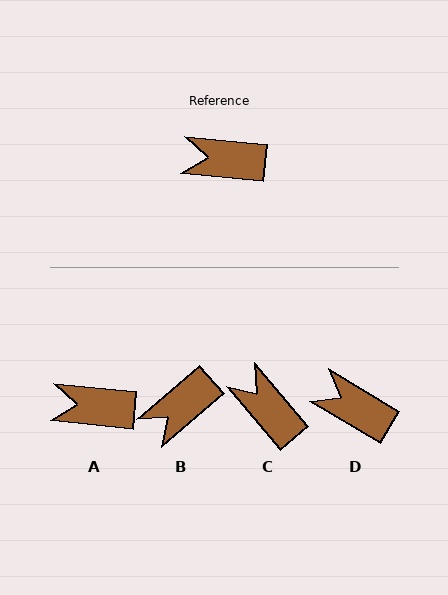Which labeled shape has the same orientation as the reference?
A.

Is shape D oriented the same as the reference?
No, it is off by about 25 degrees.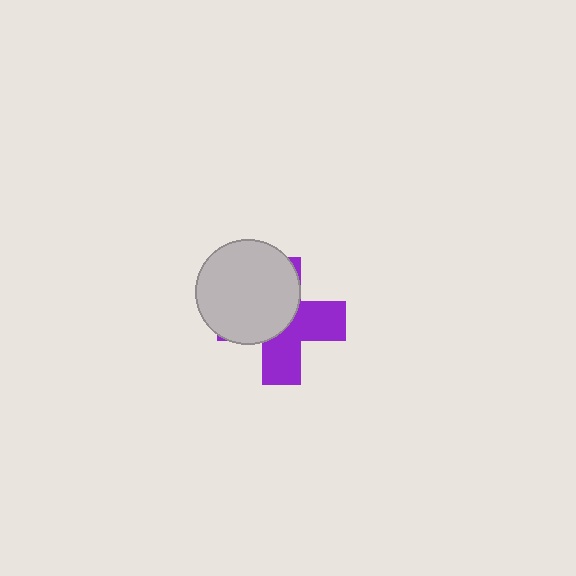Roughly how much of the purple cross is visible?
About half of it is visible (roughly 49%).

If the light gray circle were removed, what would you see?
You would see the complete purple cross.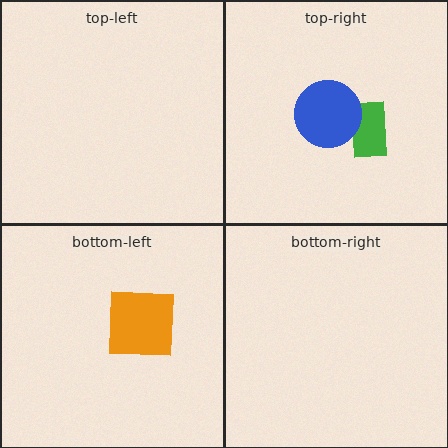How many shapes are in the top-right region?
2.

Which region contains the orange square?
The bottom-left region.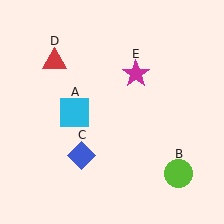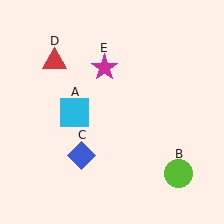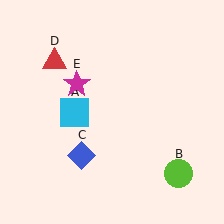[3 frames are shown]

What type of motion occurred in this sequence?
The magenta star (object E) rotated counterclockwise around the center of the scene.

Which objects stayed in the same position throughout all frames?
Cyan square (object A) and lime circle (object B) and blue diamond (object C) and red triangle (object D) remained stationary.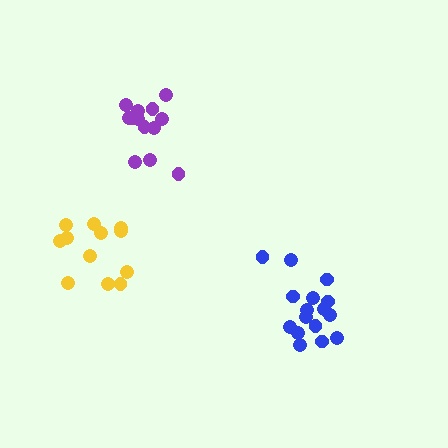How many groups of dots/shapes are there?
There are 3 groups.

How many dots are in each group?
Group 1: 16 dots, Group 2: 12 dots, Group 3: 13 dots (41 total).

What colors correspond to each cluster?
The clusters are colored: blue, yellow, purple.